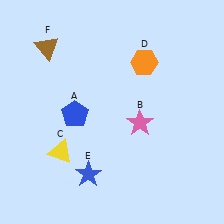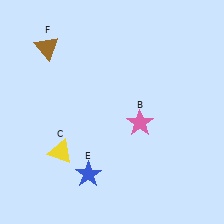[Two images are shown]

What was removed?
The blue pentagon (A), the orange hexagon (D) were removed in Image 2.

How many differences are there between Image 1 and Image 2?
There are 2 differences between the two images.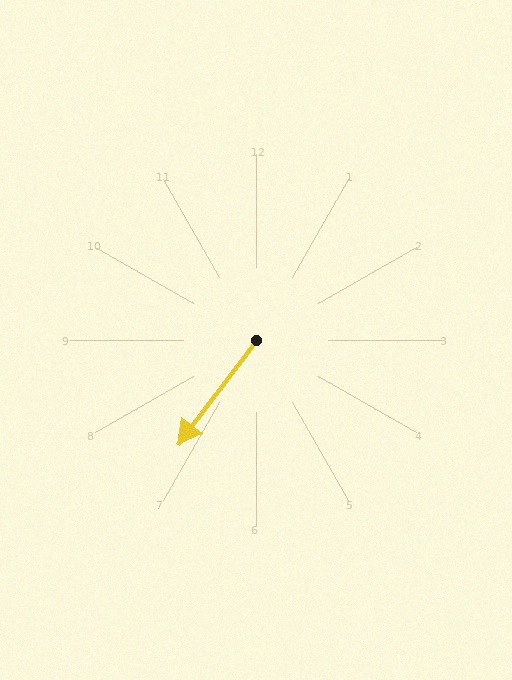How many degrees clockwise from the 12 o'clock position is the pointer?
Approximately 217 degrees.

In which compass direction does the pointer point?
Southwest.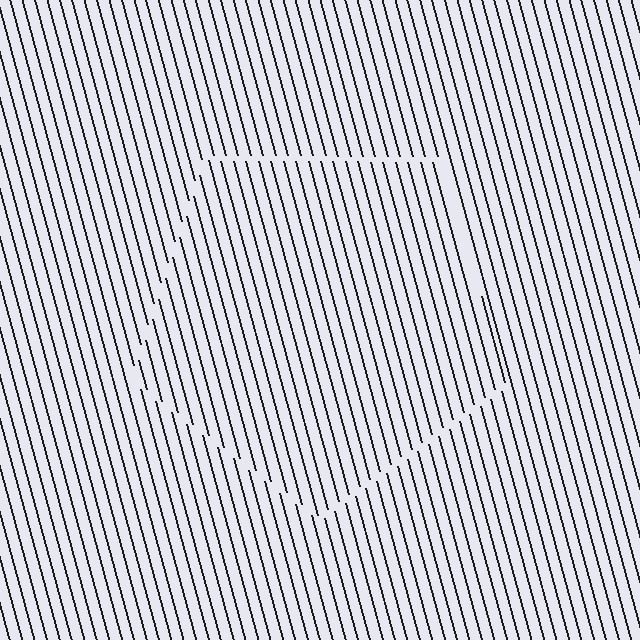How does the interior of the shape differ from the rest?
The interior of the shape contains the same grating, shifted by half a period — the contour is defined by the phase discontinuity where line-ends from the inner and outer gratings abut.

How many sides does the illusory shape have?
5 sides — the line-ends trace a pentagon.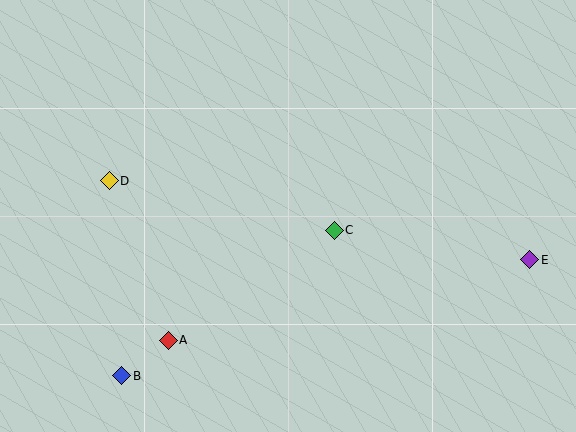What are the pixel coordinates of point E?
Point E is at (530, 260).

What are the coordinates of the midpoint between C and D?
The midpoint between C and D is at (222, 206).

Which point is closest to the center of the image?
Point C at (334, 230) is closest to the center.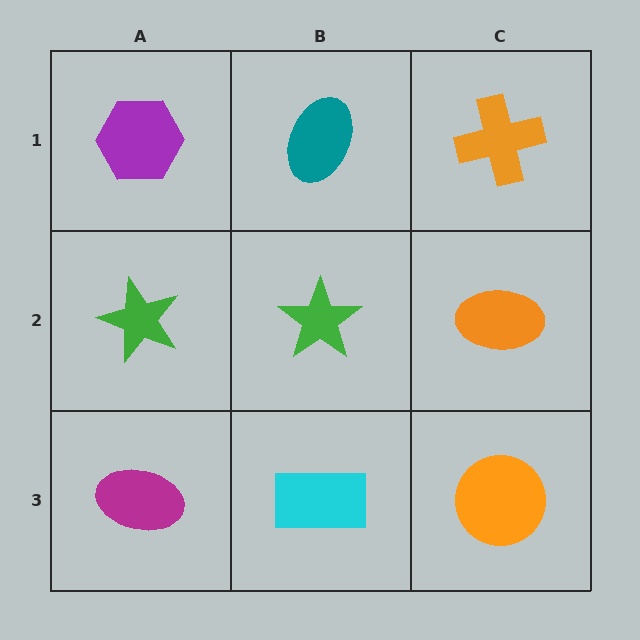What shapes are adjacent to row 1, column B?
A green star (row 2, column B), a purple hexagon (row 1, column A), an orange cross (row 1, column C).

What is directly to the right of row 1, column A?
A teal ellipse.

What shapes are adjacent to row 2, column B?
A teal ellipse (row 1, column B), a cyan rectangle (row 3, column B), a green star (row 2, column A), an orange ellipse (row 2, column C).